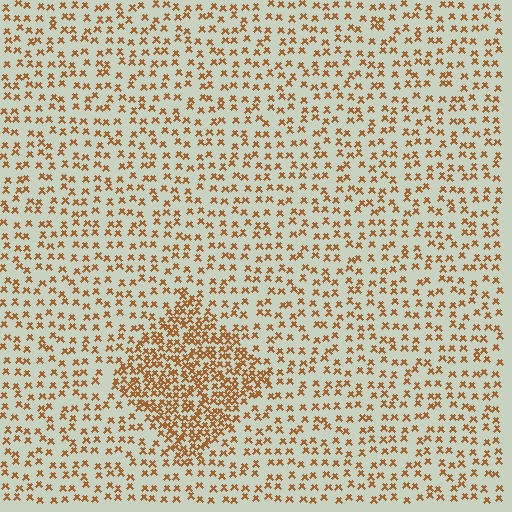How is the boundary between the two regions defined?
The boundary is defined by a change in element density (approximately 2.3x ratio). All elements are the same color, size, and shape.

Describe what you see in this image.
The image contains small brown elements arranged at two different densities. A diamond-shaped region is visible where the elements are more densely packed than the surrounding area.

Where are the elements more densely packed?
The elements are more densely packed inside the diamond boundary.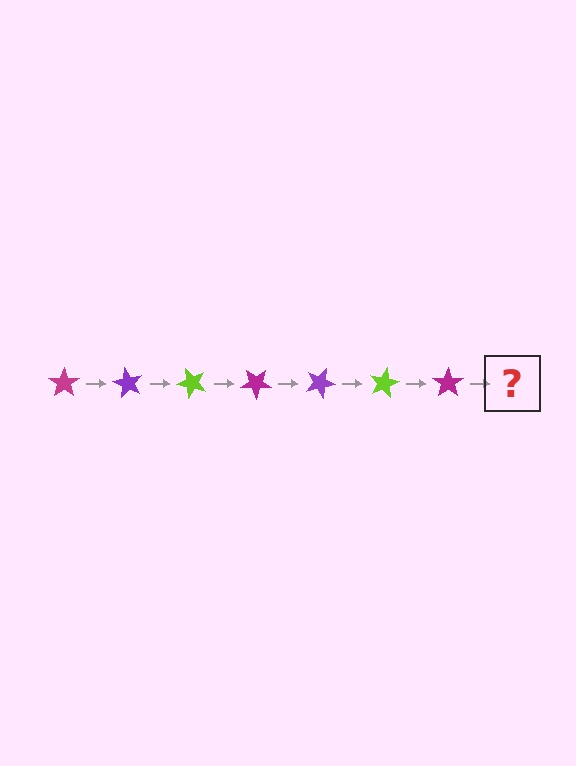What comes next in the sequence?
The next element should be a purple star, rotated 420 degrees from the start.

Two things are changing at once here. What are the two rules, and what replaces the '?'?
The two rules are that it rotates 60 degrees each step and the color cycles through magenta, purple, and lime. The '?' should be a purple star, rotated 420 degrees from the start.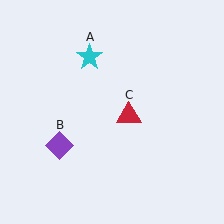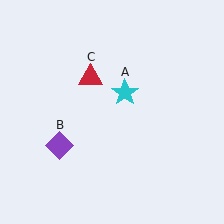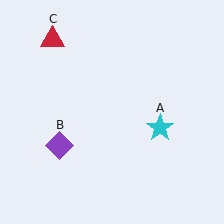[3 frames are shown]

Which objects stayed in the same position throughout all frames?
Purple diamond (object B) remained stationary.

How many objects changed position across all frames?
2 objects changed position: cyan star (object A), red triangle (object C).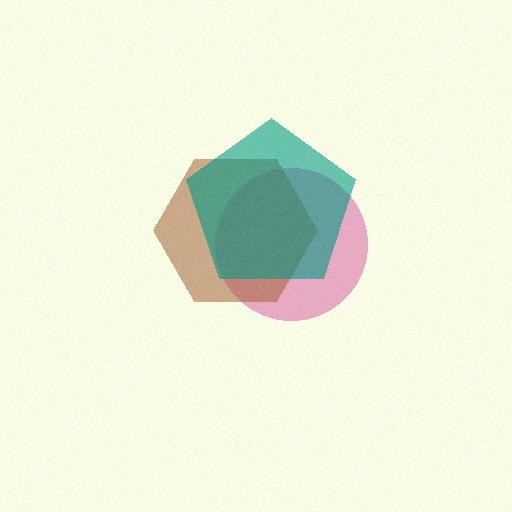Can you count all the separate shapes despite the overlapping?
Yes, there are 3 separate shapes.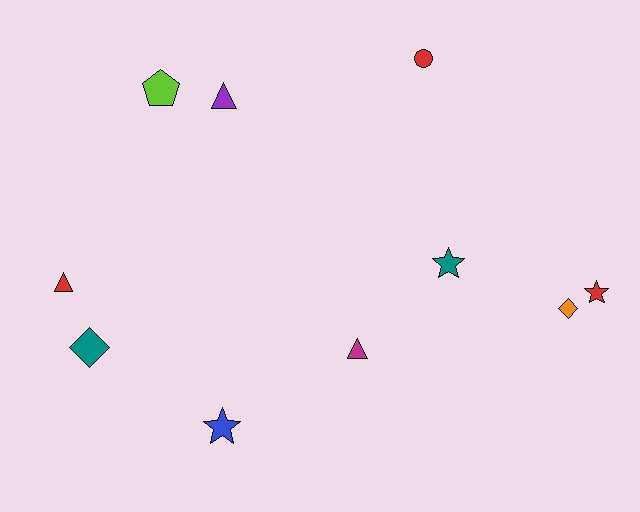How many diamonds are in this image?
There are 2 diamonds.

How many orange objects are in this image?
There is 1 orange object.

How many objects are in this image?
There are 10 objects.